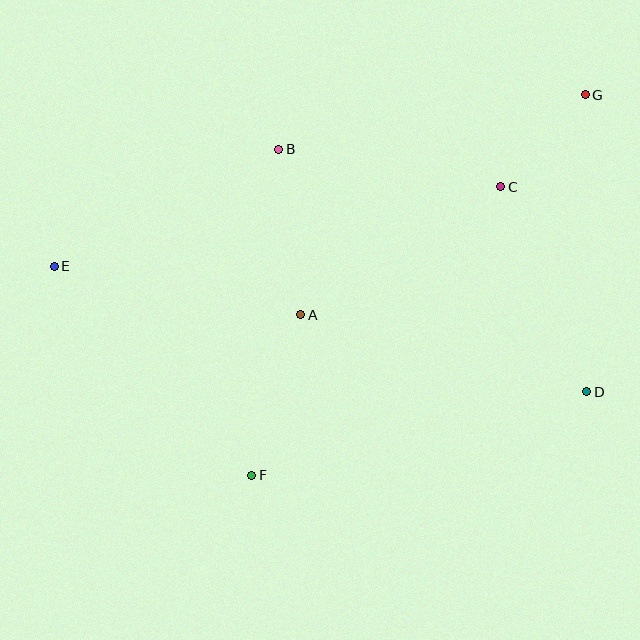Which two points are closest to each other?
Points C and G are closest to each other.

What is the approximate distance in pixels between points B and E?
The distance between B and E is approximately 253 pixels.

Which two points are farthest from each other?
Points E and G are farthest from each other.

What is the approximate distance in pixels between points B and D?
The distance between B and D is approximately 392 pixels.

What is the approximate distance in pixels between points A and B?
The distance between A and B is approximately 167 pixels.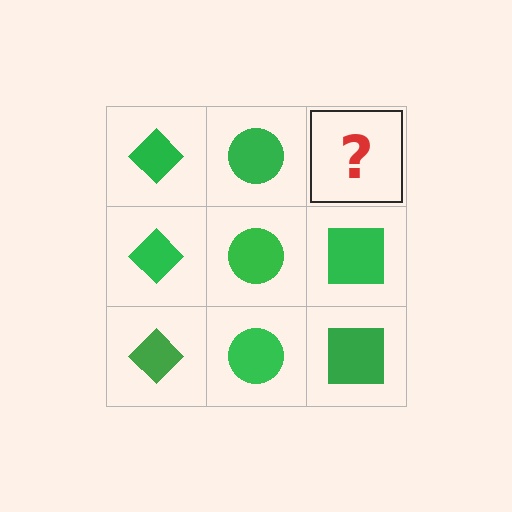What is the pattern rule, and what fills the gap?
The rule is that each column has a consistent shape. The gap should be filled with a green square.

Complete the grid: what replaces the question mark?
The question mark should be replaced with a green square.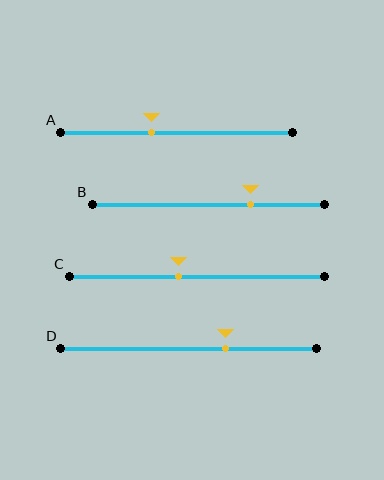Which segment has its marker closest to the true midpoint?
Segment C has its marker closest to the true midpoint.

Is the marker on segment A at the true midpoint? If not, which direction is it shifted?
No, the marker on segment A is shifted to the left by about 11% of the segment length.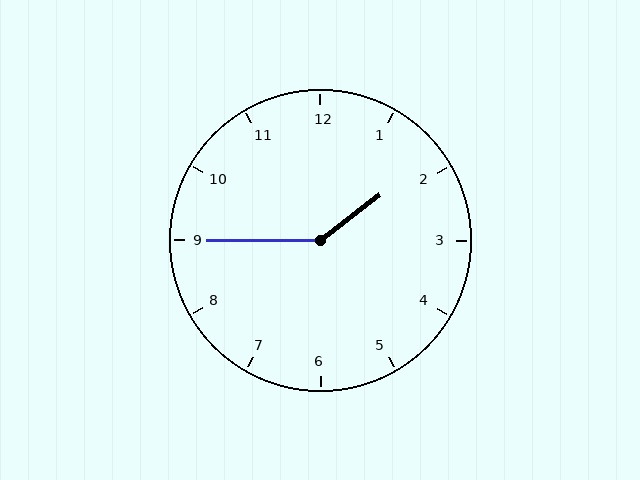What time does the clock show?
1:45.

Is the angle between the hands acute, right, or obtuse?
It is obtuse.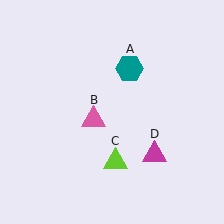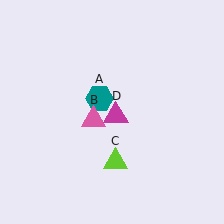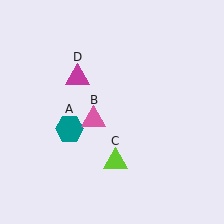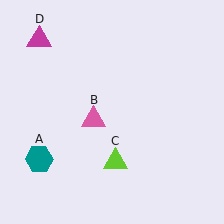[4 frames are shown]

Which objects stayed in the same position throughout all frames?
Pink triangle (object B) and lime triangle (object C) remained stationary.